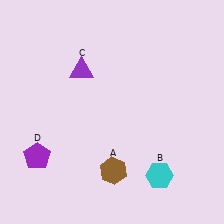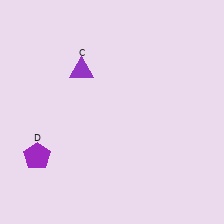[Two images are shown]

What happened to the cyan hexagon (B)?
The cyan hexagon (B) was removed in Image 2. It was in the bottom-right area of Image 1.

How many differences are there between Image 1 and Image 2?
There are 2 differences between the two images.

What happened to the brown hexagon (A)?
The brown hexagon (A) was removed in Image 2. It was in the bottom-right area of Image 1.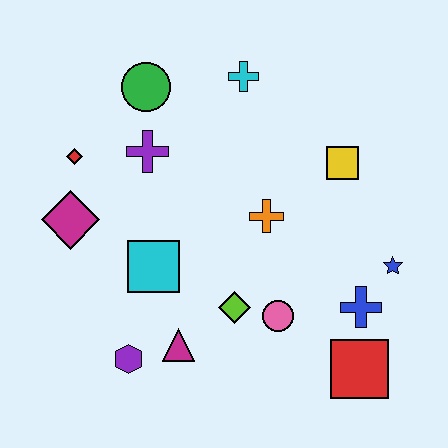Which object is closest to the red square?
The blue cross is closest to the red square.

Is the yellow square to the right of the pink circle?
Yes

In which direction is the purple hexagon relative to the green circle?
The purple hexagon is below the green circle.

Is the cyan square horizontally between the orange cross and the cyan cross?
No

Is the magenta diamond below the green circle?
Yes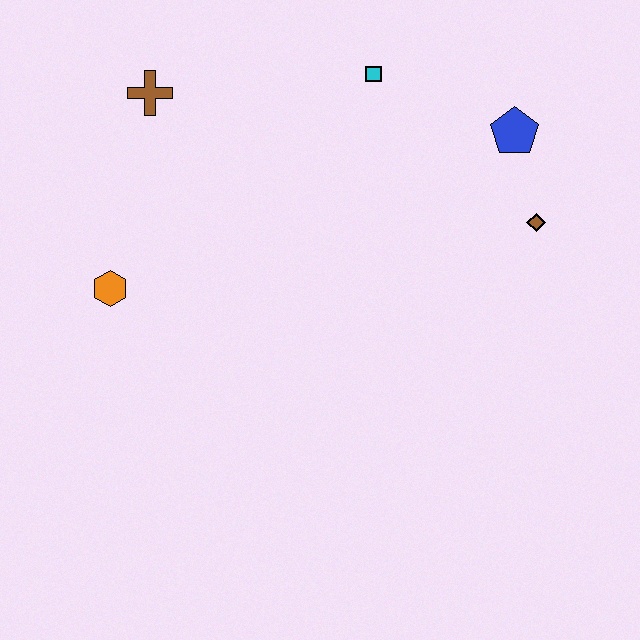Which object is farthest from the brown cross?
The brown diamond is farthest from the brown cross.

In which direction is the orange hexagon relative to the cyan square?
The orange hexagon is to the left of the cyan square.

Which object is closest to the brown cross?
The orange hexagon is closest to the brown cross.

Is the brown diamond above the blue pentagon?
No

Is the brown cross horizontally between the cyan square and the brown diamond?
No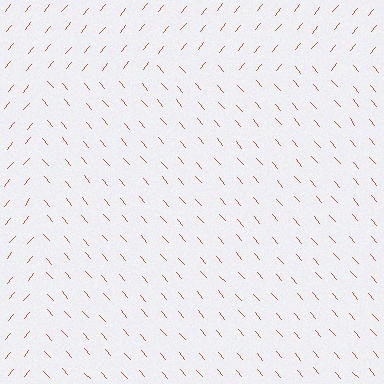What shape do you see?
I see a rectangle.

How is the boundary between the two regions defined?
The boundary is defined purely by a change in line orientation (approximately 80 degrees difference). All lines are the same color and thickness.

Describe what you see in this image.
The image is filled with small brown line segments. A rectangle region in the image has lines oriented differently from the surrounding lines, creating a visible texture boundary.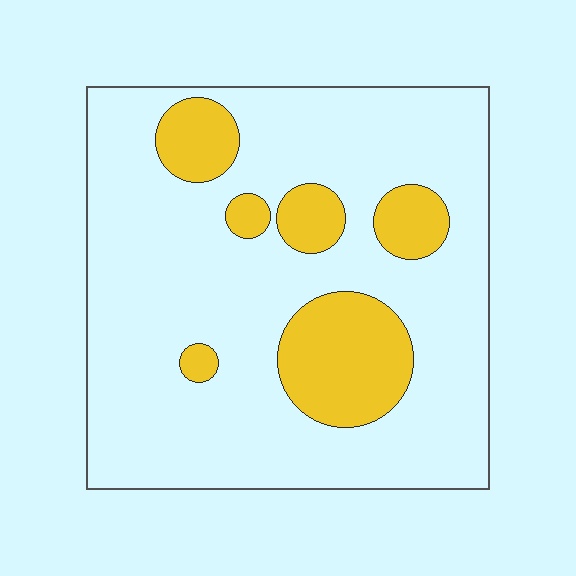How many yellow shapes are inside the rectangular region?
6.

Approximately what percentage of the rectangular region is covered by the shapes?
Approximately 20%.